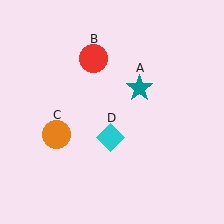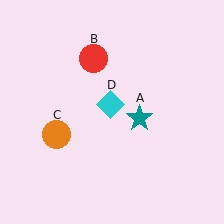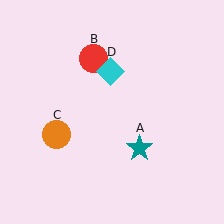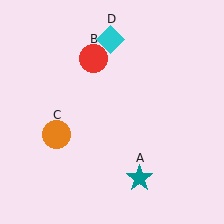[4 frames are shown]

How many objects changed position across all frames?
2 objects changed position: teal star (object A), cyan diamond (object D).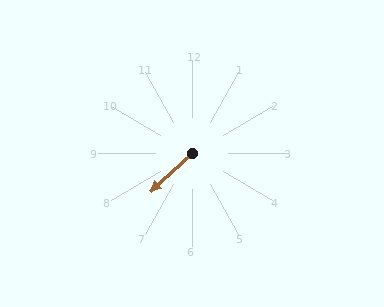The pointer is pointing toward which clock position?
Roughly 8 o'clock.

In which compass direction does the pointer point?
Southwest.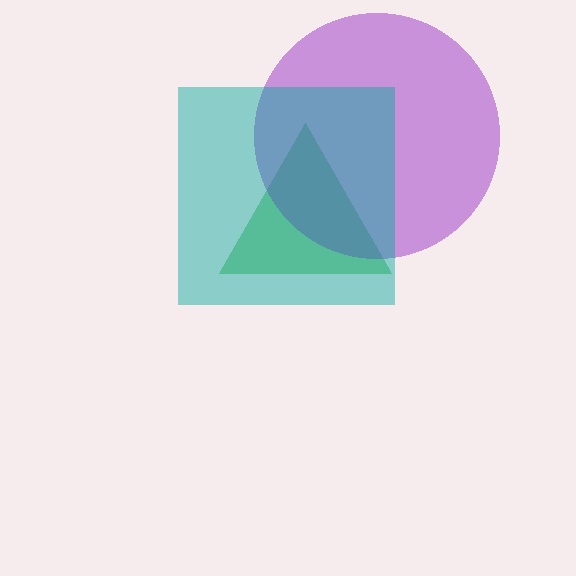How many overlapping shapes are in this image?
There are 3 overlapping shapes in the image.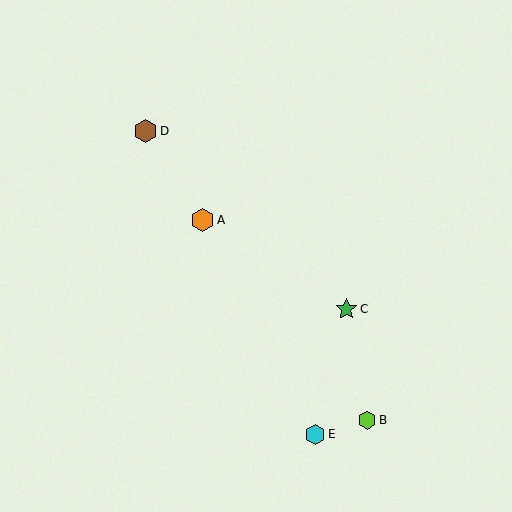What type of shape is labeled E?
Shape E is a cyan hexagon.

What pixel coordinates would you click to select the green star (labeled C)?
Click at (346, 309) to select the green star C.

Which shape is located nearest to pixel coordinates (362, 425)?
The lime hexagon (labeled B) at (367, 420) is nearest to that location.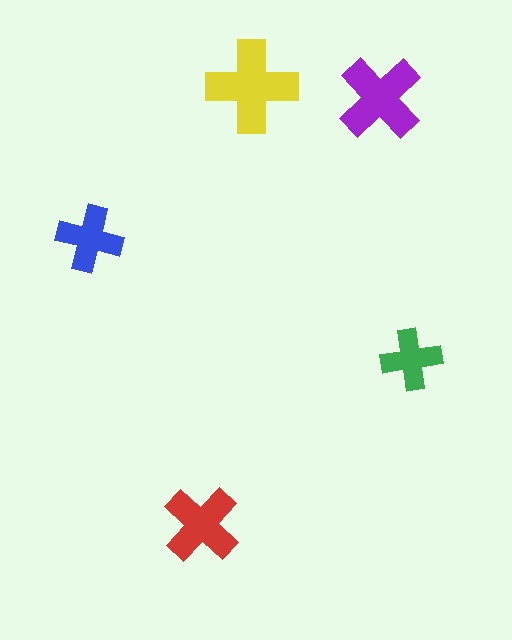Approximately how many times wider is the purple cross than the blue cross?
About 1.5 times wider.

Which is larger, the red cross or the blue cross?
The red one.